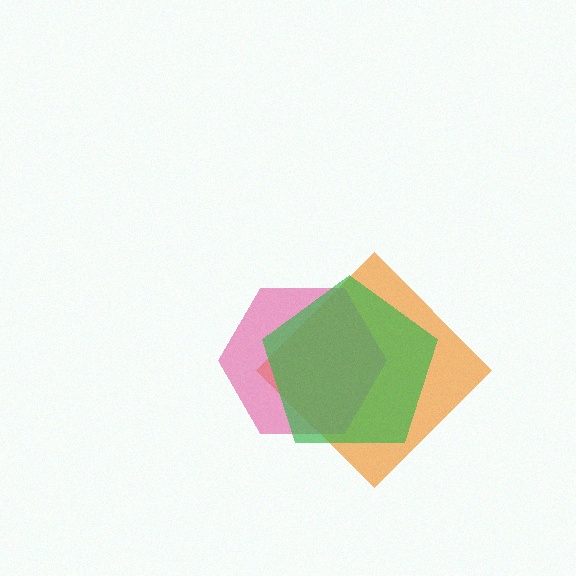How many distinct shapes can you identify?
There are 3 distinct shapes: an orange diamond, a pink hexagon, a green pentagon.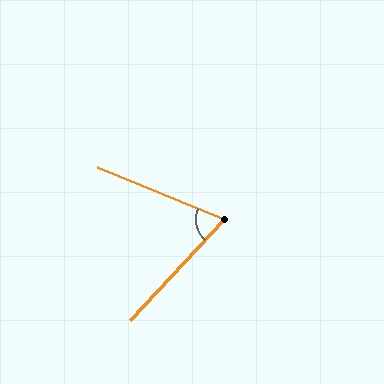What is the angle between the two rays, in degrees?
Approximately 69 degrees.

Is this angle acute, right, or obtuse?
It is acute.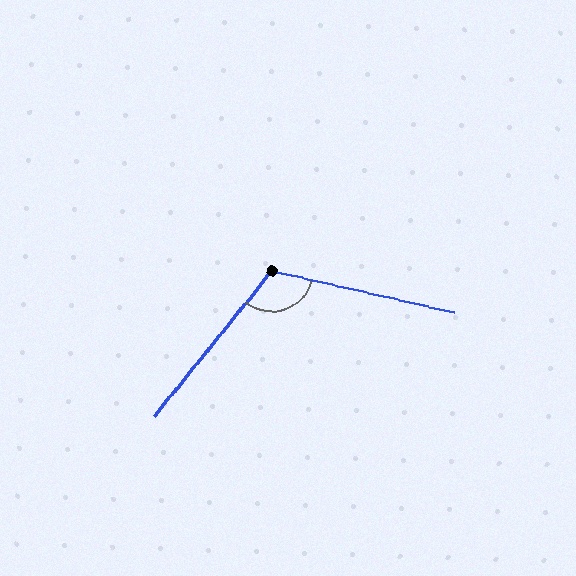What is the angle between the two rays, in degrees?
Approximately 116 degrees.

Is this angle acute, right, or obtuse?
It is obtuse.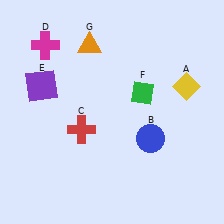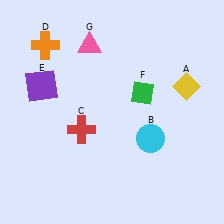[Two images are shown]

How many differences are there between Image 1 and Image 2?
There are 3 differences between the two images.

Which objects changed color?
B changed from blue to cyan. D changed from magenta to orange. G changed from orange to pink.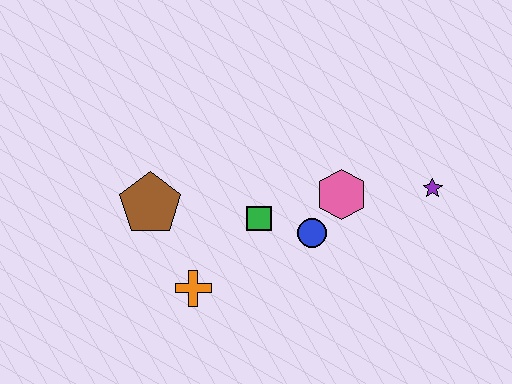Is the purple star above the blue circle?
Yes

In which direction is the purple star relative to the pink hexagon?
The purple star is to the right of the pink hexagon.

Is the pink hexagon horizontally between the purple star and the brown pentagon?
Yes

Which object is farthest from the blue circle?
The brown pentagon is farthest from the blue circle.